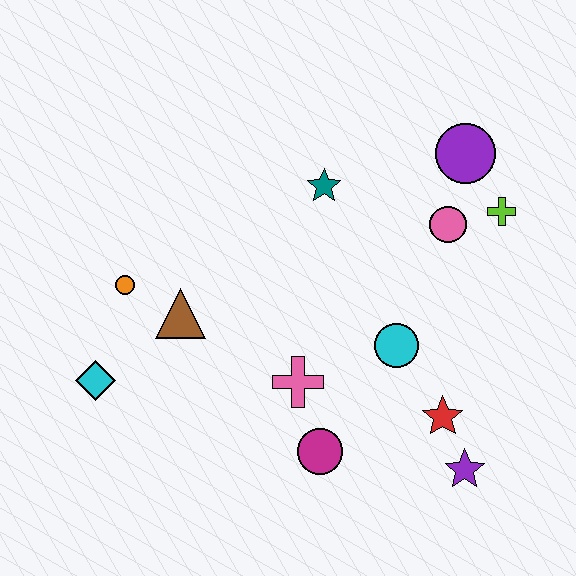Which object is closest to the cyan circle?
The red star is closest to the cyan circle.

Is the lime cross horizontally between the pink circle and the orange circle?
No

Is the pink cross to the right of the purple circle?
No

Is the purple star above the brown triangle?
No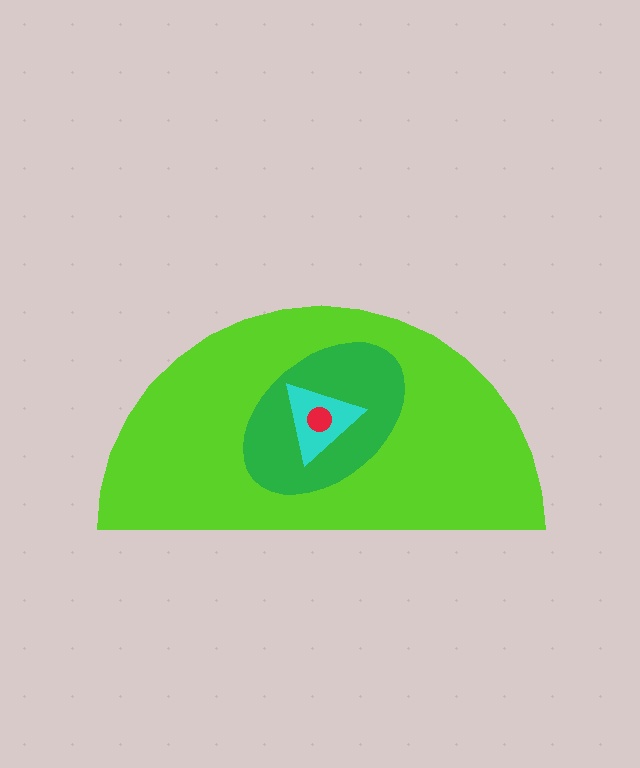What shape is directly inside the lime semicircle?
The green ellipse.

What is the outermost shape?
The lime semicircle.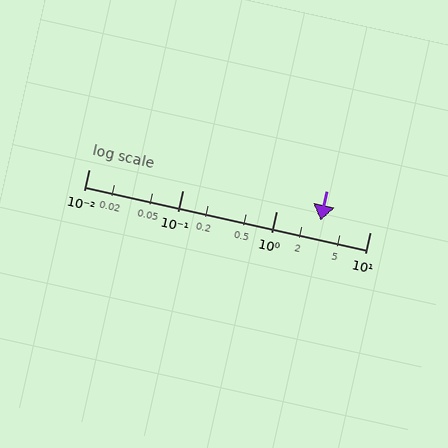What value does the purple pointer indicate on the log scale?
The pointer indicates approximately 3.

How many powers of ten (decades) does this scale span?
The scale spans 3 decades, from 0.01 to 10.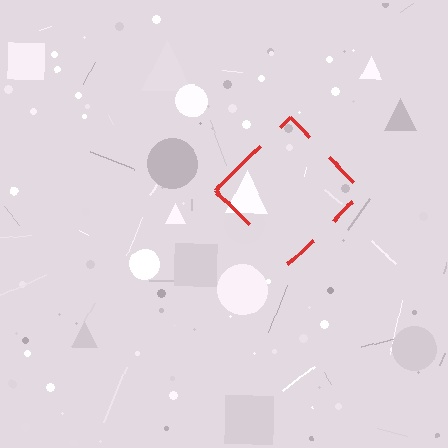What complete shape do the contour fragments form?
The contour fragments form a diamond.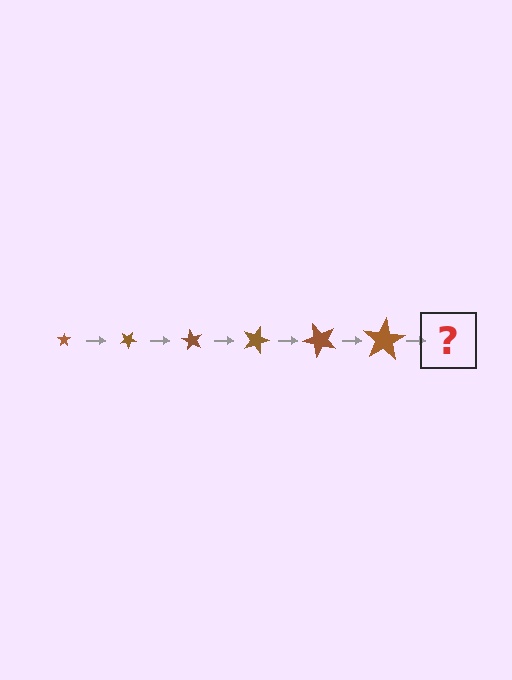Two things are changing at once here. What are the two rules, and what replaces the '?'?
The two rules are that the star grows larger each step and it rotates 30 degrees each step. The '?' should be a star, larger than the previous one and rotated 180 degrees from the start.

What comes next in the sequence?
The next element should be a star, larger than the previous one and rotated 180 degrees from the start.